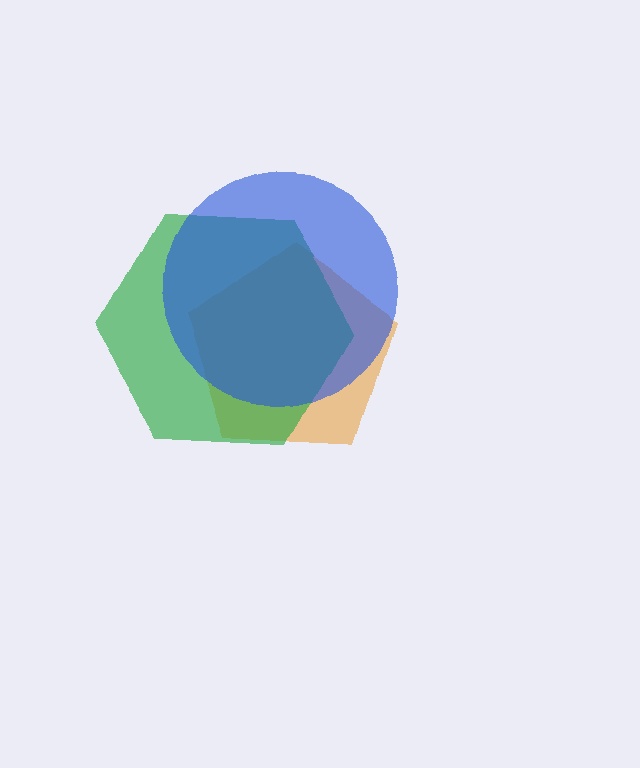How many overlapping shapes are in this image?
There are 3 overlapping shapes in the image.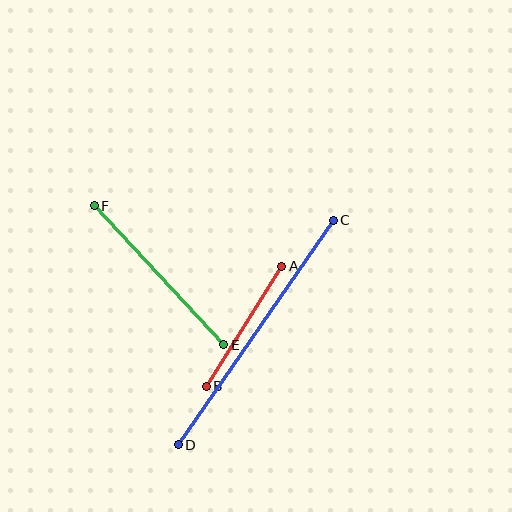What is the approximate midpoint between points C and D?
The midpoint is at approximately (256, 332) pixels.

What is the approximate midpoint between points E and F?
The midpoint is at approximately (159, 275) pixels.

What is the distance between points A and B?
The distance is approximately 141 pixels.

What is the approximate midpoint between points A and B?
The midpoint is at approximately (244, 326) pixels.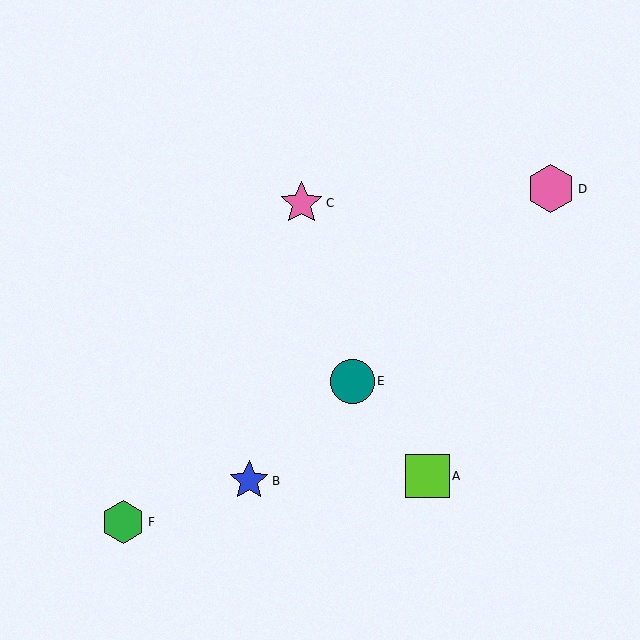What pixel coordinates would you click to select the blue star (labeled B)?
Click at (249, 481) to select the blue star B.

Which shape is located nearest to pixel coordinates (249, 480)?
The blue star (labeled B) at (249, 481) is nearest to that location.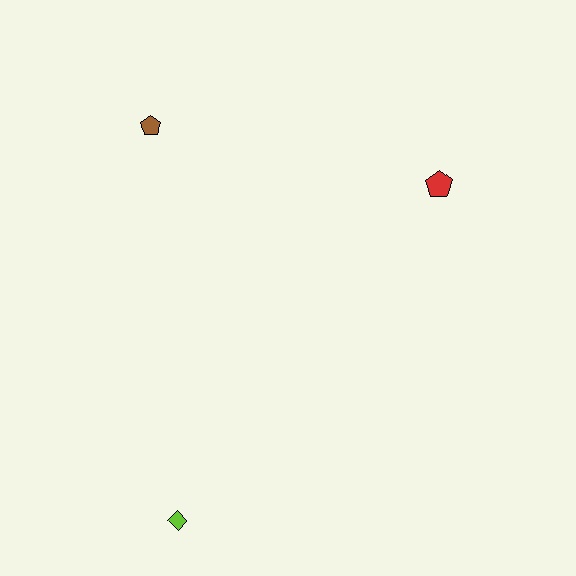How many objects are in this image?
There are 3 objects.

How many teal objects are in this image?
There are no teal objects.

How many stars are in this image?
There are no stars.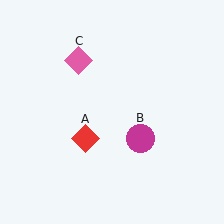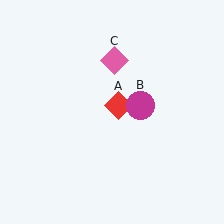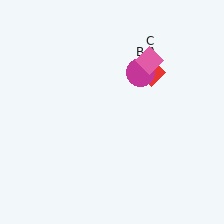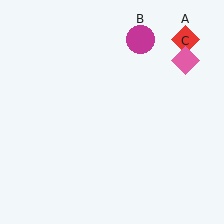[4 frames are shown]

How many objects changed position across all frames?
3 objects changed position: red diamond (object A), magenta circle (object B), pink diamond (object C).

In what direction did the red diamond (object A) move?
The red diamond (object A) moved up and to the right.